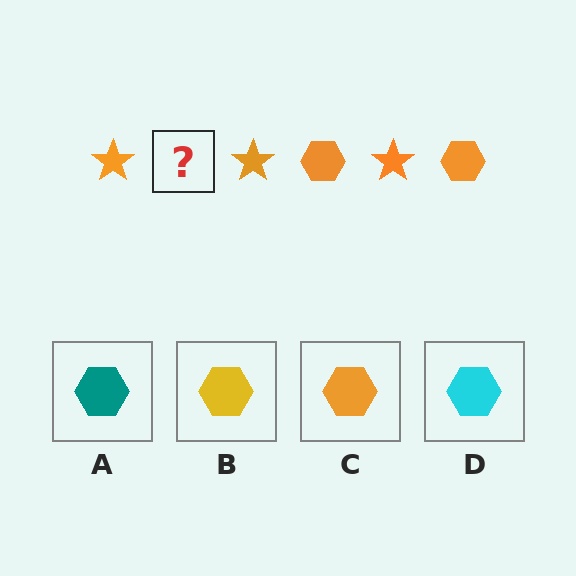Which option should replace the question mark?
Option C.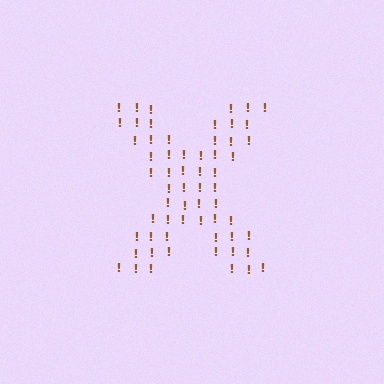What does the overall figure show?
The overall figure shows the letter X.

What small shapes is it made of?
It is made of small exclamation marks.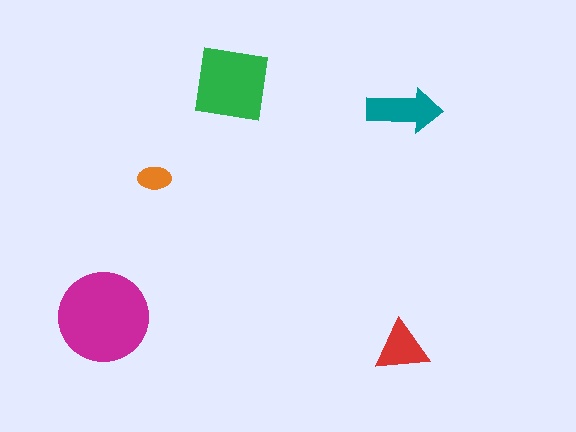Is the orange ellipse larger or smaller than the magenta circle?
Smaller.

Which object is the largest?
The magenta circle.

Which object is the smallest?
The orange ellipse.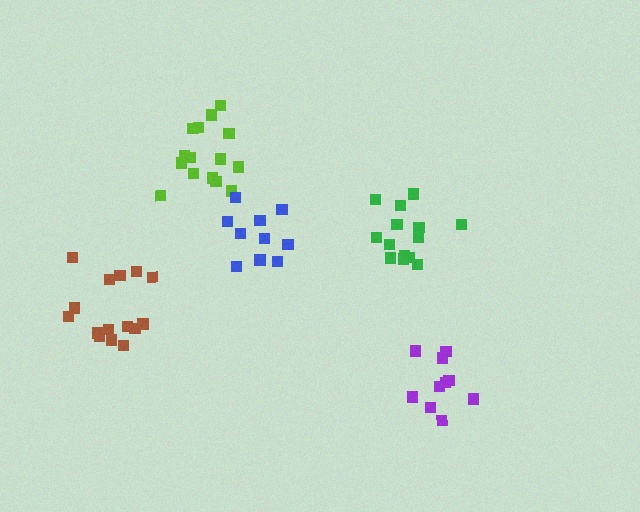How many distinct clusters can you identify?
There are 5 distinct clusters.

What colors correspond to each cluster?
The clusters are colored: green, brown, lime, blue, purple.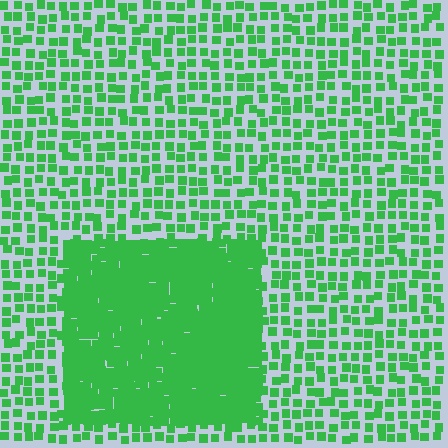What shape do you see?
I see a rectangle.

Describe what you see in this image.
The image contains small green elements arranged at two different densities. A rectangle-shaped region is visible where the elements are more densely packed than the surrounding area.